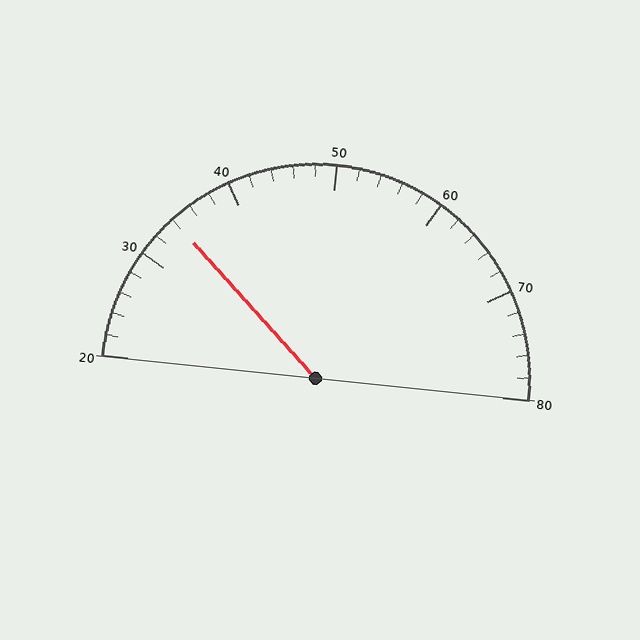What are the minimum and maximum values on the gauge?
The gauge ranges from 20 to 80.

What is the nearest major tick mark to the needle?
The nearest major tick mark is 30.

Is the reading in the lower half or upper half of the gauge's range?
The reading is in the lower half of the range (20 to 80).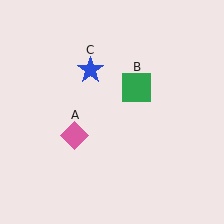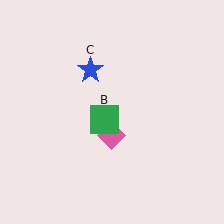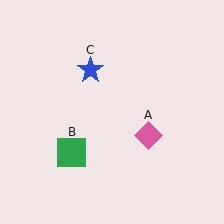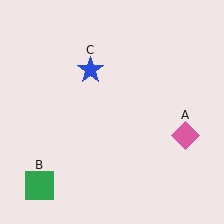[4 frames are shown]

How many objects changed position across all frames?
2 objects changed position: pink diamond (object A), green square (object B).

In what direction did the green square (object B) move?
The green square (object B) moved down and to the left.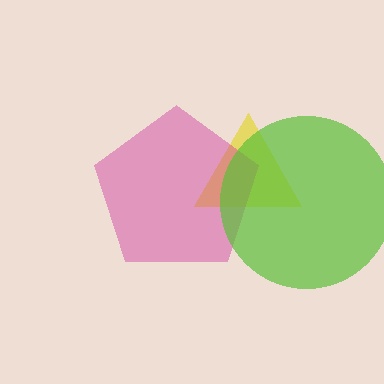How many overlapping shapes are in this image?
There are 3 overlapping shapes in the image.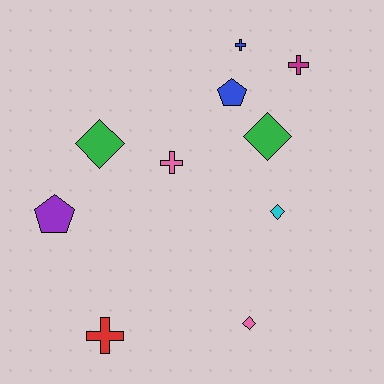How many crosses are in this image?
There are 4 crosses.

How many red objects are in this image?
There is 1 red object.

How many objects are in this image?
There are 10 objects.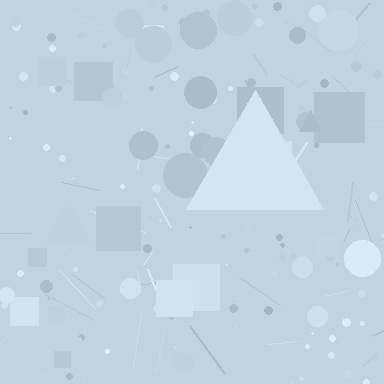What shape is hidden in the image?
A triangle is hidden in the image.